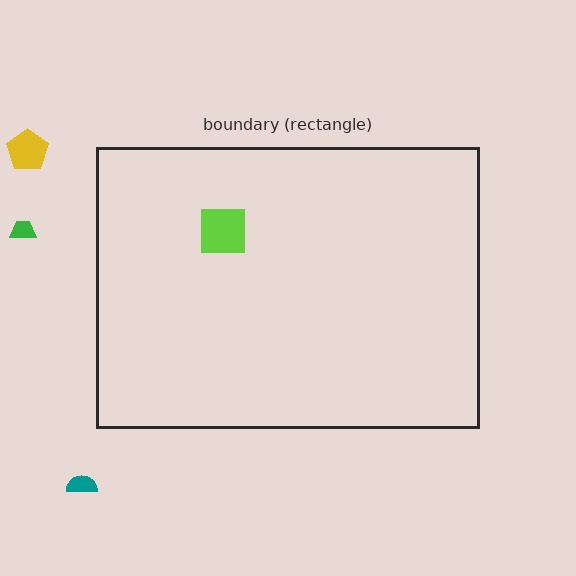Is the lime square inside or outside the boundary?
Inside.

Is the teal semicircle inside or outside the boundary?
Outside.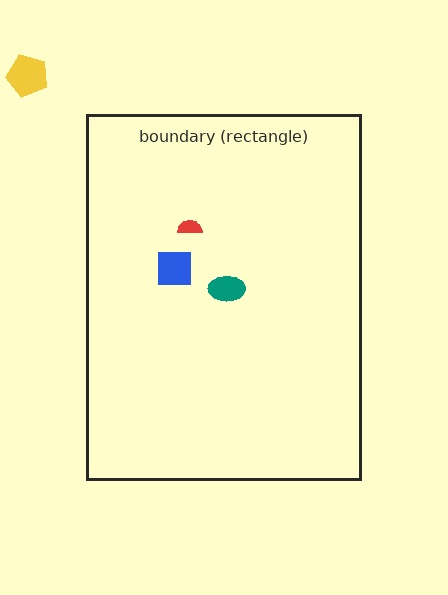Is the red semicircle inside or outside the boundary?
Inside.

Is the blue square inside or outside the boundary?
Inside.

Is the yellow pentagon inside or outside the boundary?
Outside.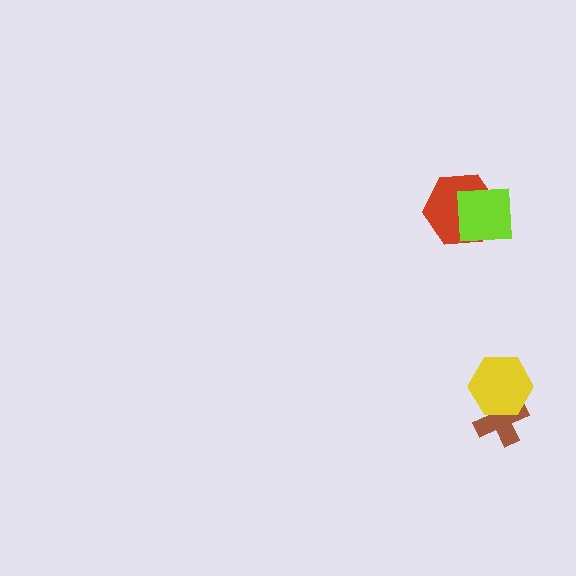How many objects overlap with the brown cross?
1 object overlaps with the brown cross.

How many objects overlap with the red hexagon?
1 object overlaps with the red hexagon.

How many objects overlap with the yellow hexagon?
1 object overlaps with the yellow hexagon.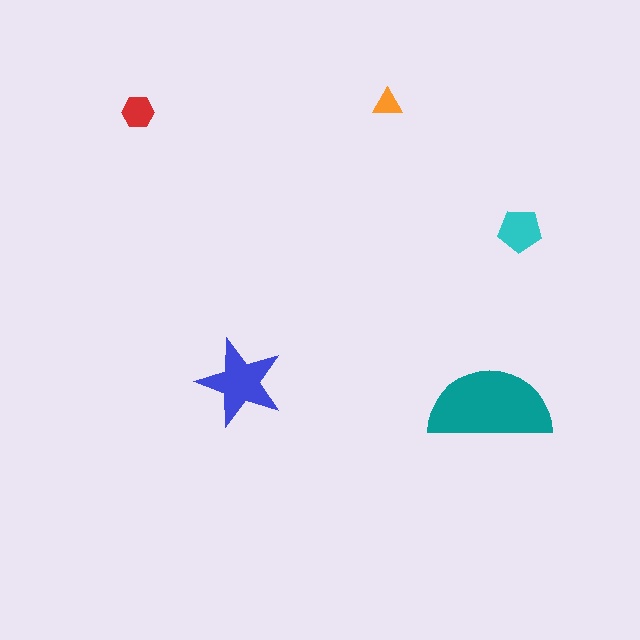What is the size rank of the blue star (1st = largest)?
2nd.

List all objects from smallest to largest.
The orange triangle, the red hexagon, the cyan pentagon, the blue star, the teal semicircle.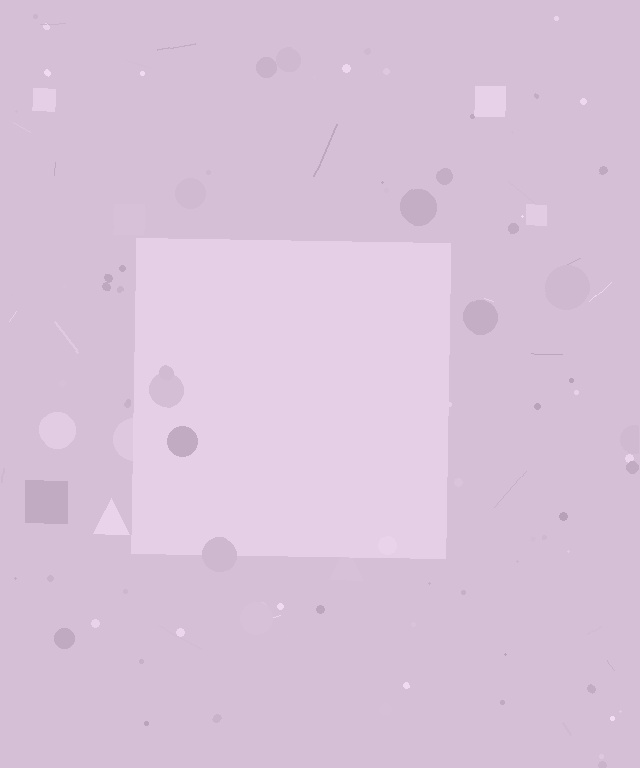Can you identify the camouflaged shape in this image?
The camouflaged shape is a square.